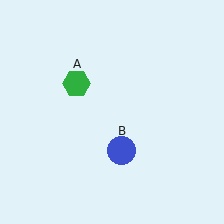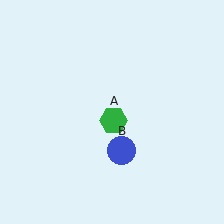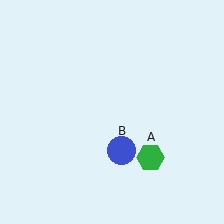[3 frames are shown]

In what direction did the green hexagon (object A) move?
The green hexagon (object A) moved down and to the right.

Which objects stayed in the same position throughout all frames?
Blue circle (object B) remained stationary.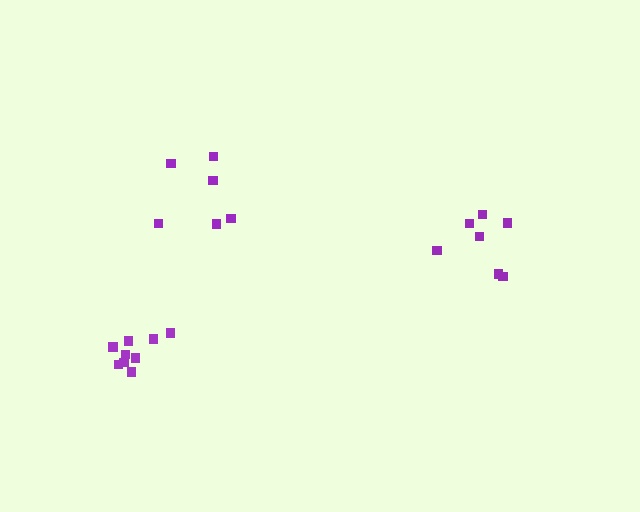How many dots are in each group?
Group 1: 7 dots, Group 2: 9 dots, Group 3: 6 dots (22 total).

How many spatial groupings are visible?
There are 3 spatial groupings.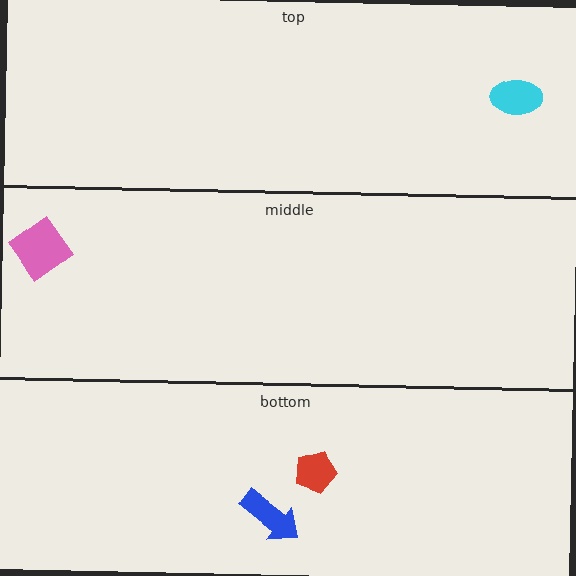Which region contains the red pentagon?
The bottom region.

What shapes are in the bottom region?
The red pentagon, the blue arrow.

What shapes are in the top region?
The cyan ellipse.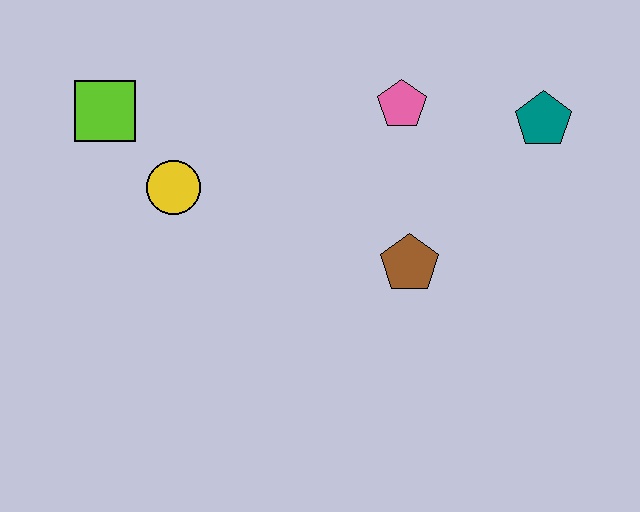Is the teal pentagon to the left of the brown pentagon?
No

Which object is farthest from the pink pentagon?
The lime square is farthest from the pink pentagon.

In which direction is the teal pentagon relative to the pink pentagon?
The teal pentagon is to the right of the pink pentagon.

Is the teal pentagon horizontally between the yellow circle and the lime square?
No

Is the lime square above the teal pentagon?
Yes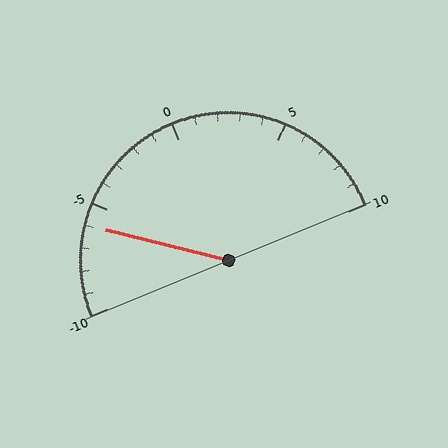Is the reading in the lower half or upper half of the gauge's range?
The reading is in the lower half of the range (-10 to 10).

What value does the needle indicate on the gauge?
The needle indicates approximately -6.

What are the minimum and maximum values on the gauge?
The gauge ranges from -10 to 10.